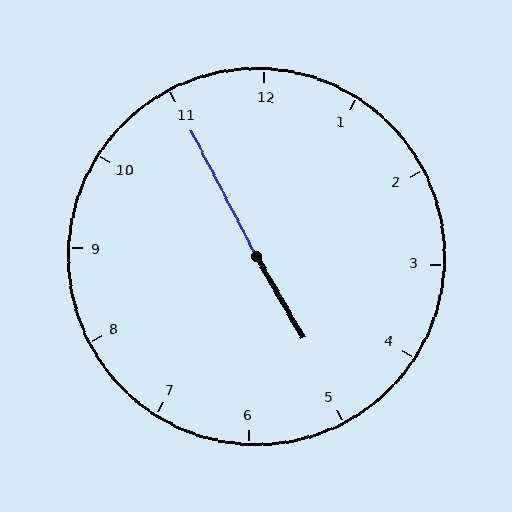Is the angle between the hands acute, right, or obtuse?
It is obtuse.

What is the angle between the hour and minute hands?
Approximately 178 degrees.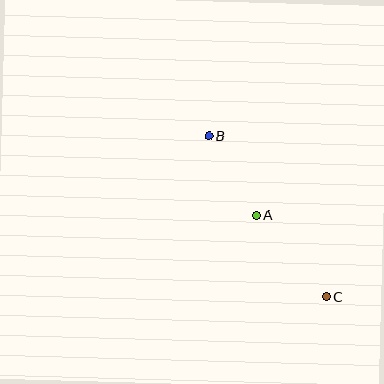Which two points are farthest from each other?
Points B and C are farthest from each other.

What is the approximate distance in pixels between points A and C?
The distance between A and C is approximately 107 pixels.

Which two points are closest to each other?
Points A and B are closest to each other.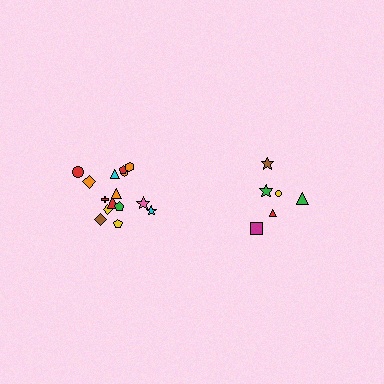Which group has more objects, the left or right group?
The left group.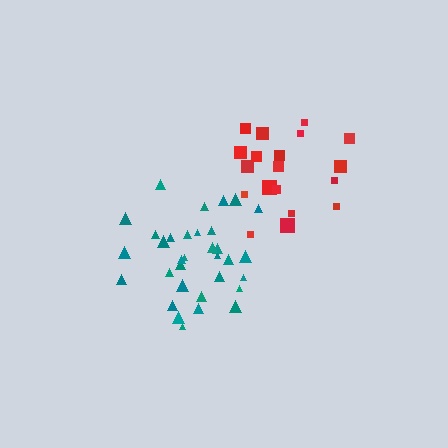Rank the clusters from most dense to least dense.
teal, red.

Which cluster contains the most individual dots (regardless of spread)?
Teal (34).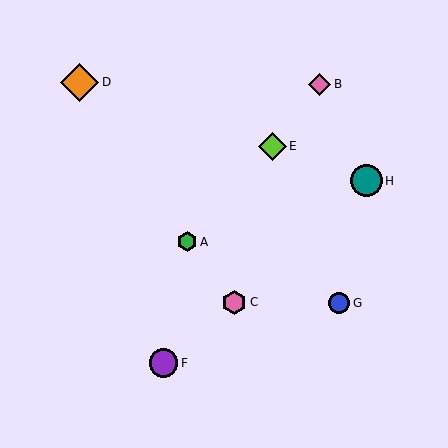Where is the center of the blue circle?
The center of the blue circle is at (339, 303).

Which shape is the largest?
The orange diamond (labeled D) is the largest.